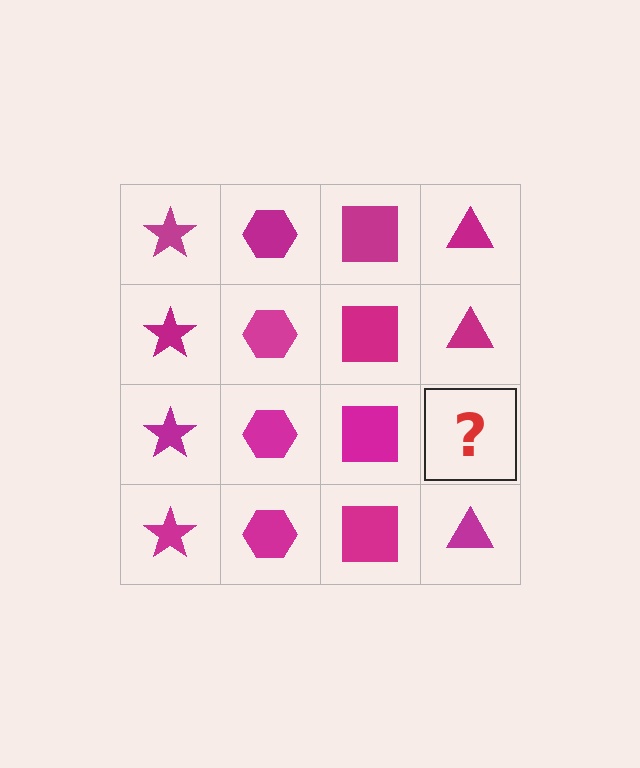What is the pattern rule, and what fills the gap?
The rule is that each column has a consistent shape. The gap should be filled with a magenta triangle.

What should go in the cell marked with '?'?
The missing cell should contain a magenta triangle.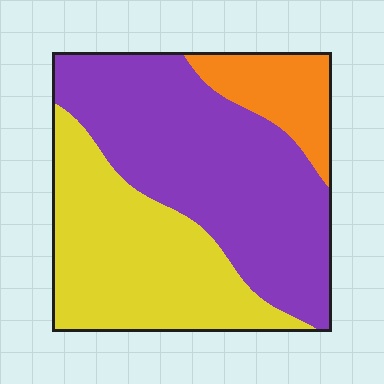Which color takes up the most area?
Purple, at roughly 50%.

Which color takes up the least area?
Orange, at roughly 15%.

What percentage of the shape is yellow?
Yellow takes up about three eighths (3/8) of the shape.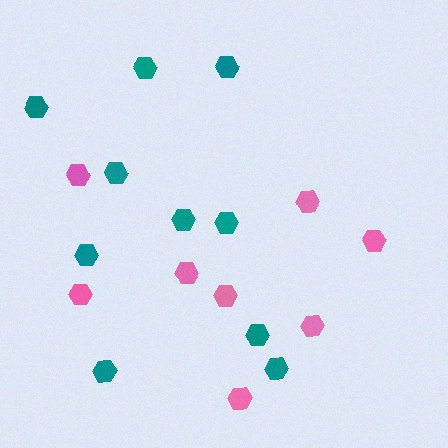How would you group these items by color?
There are 2 groups: one group of teal hexagons (10) and one group of pink hexagons (8).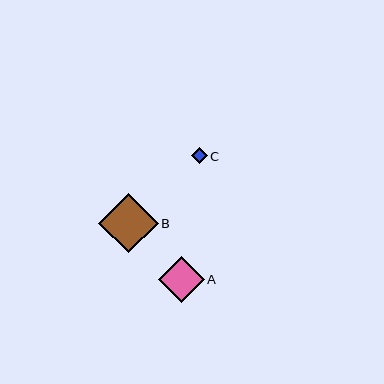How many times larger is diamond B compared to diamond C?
Diamond B is approximately 3.7 times the size of diamond C.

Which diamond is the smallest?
Diamond C is the smallest with a size of approximately 16 pixels.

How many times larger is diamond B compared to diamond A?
Diamond B is approximately 1.3 times the size of diamond A.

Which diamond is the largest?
Diamond B is the largest with a size of approximately 59 pixels.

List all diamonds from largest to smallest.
From largest to smallest: B, A, C.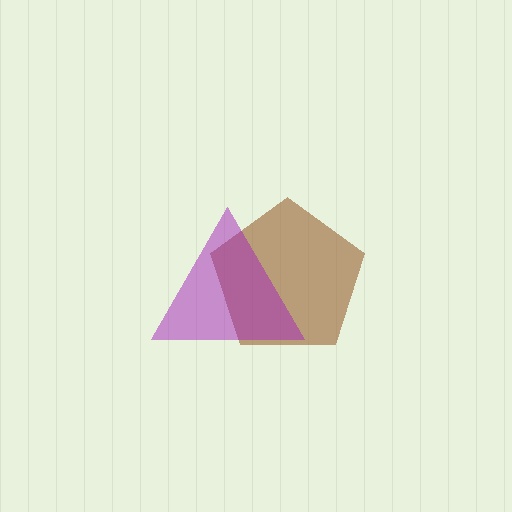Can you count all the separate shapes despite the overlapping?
Yes, there are 2 separate shapes.